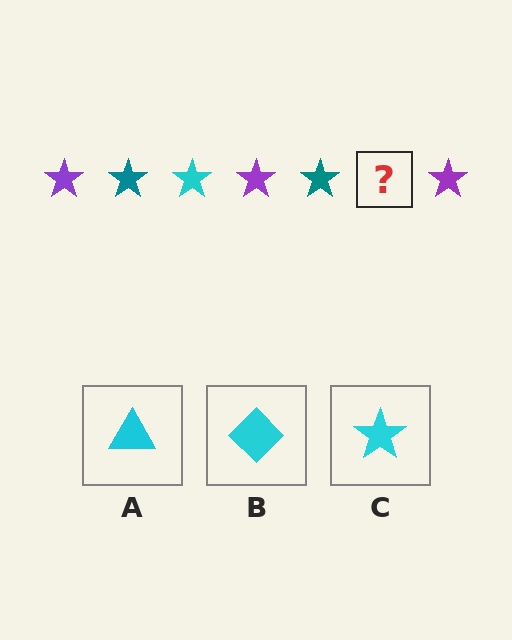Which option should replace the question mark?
Option C.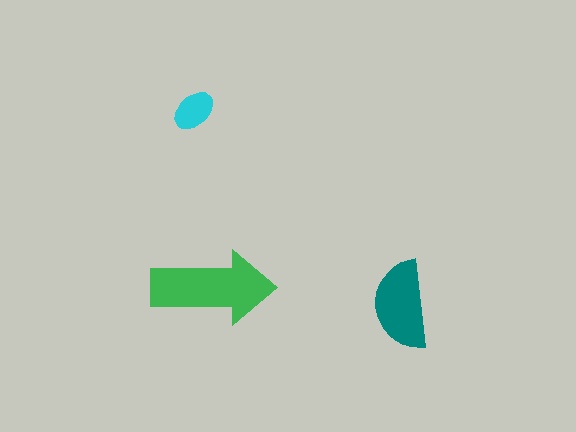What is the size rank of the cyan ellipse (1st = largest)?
3rd.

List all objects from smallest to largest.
The cyan ellipse, the teal semicircle, the green arrow.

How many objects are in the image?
There are 3 objects in the image.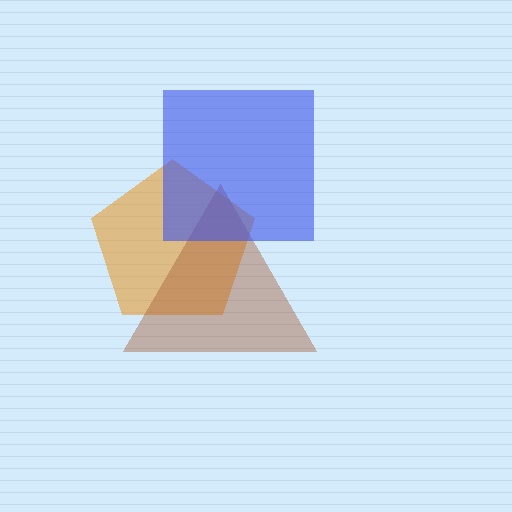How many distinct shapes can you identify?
There are 3 distinct shapes: an orange pentagon, a brown triangle, a blue square.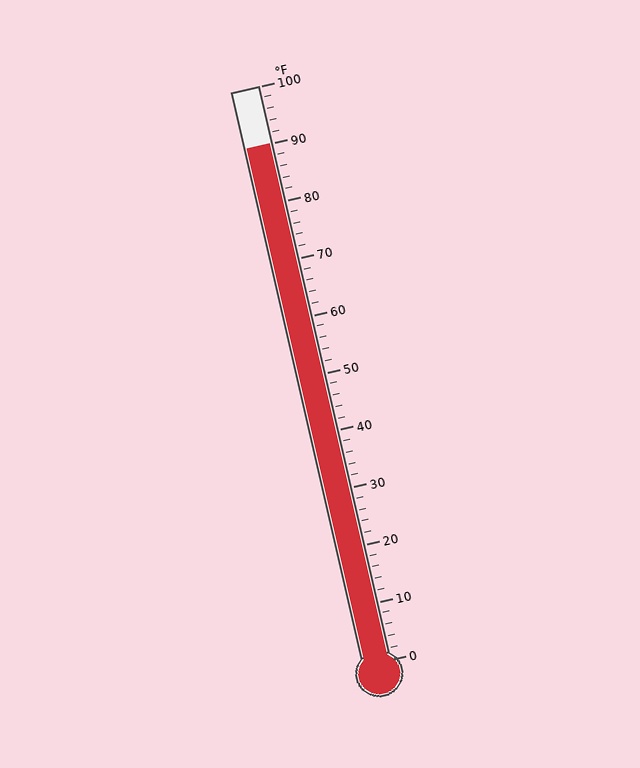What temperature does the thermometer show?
The thermometer shows approximately 90°F.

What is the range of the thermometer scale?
The thermometer scale ranges from 0°F to 100°F.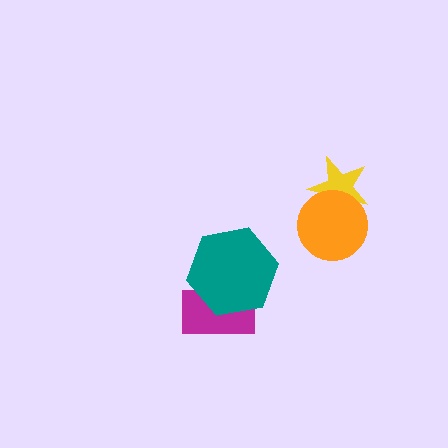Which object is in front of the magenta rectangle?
The teal hexagon is in front of the magenta rectangle.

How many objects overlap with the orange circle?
1 object overlaps with the orange circle.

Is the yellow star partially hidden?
Yes, it is partially covered by another shape.